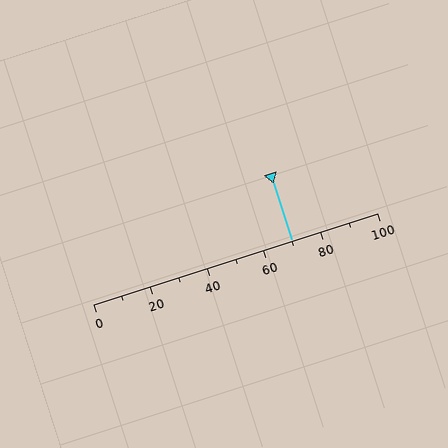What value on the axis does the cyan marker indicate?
The marker indicates approximately 70.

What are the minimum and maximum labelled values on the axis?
The axis runs from 0 to 100.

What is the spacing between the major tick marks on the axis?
The major ticks are spaced 20 apart.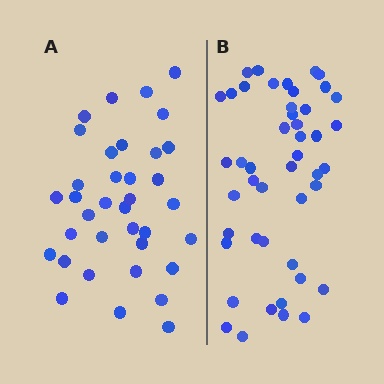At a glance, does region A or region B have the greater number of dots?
Region B (the right region) has more dots.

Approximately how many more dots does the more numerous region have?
Region B has roughly 10 or so more dots than region A.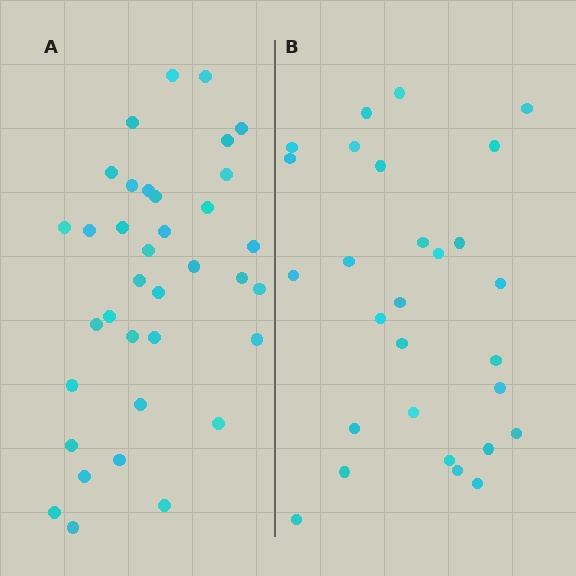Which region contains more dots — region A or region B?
Region A (the left region) has more dots.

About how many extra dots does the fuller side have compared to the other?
Region A has roughly 8 or so more dots than region B.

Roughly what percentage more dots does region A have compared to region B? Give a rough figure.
About 30% more.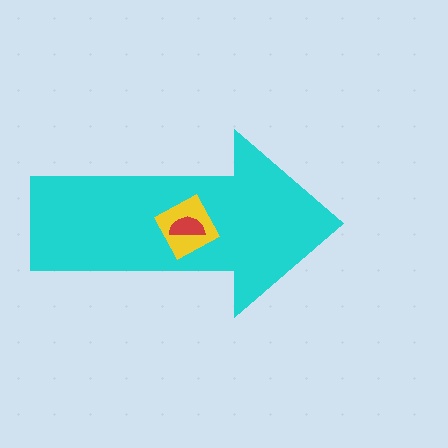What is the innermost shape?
The red semicircle.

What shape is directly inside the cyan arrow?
The yellow square.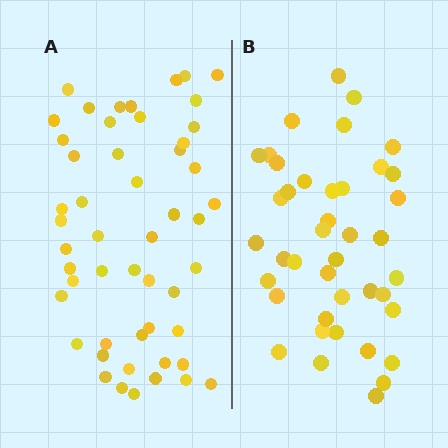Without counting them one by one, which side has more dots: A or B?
Region A (the left region) has more dots.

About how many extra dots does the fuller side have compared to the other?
Region A has roughly 10 or so more dots than region B.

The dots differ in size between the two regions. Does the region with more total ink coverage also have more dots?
No. Region B has more total ink coverage because its dots are larger, but region A actually contains more individual dots. Total area can be misleading — the number of items is what matters here.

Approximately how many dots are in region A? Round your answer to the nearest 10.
About 50 dots. (The exact count is 51, which rounds to 50.)